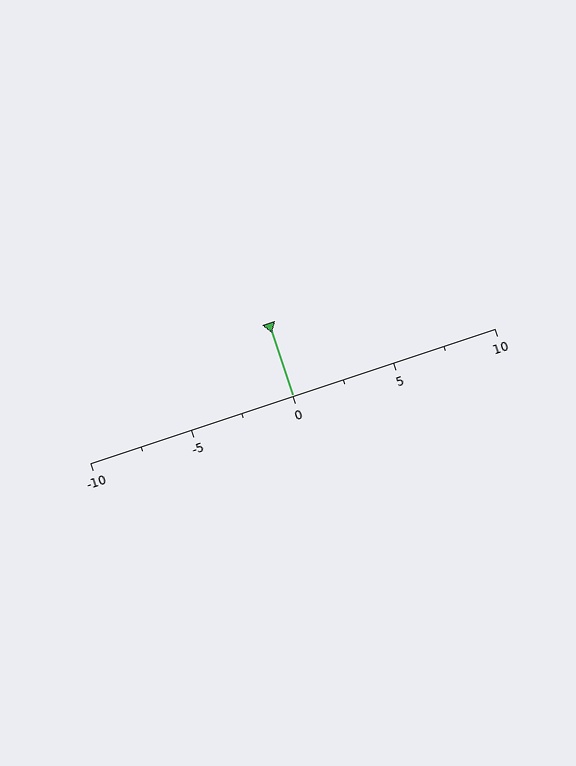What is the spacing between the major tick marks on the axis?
The major ticks are spaced 5 apart.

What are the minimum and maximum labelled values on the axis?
The axis runs from -10 to 10.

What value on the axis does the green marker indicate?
The marker indicates approximately 0.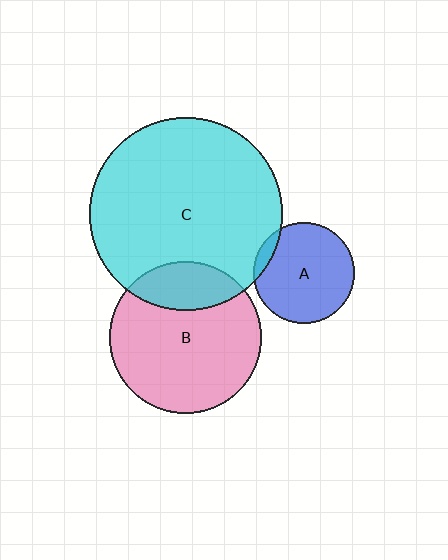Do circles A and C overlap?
Yes.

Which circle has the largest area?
Circle C (cyan).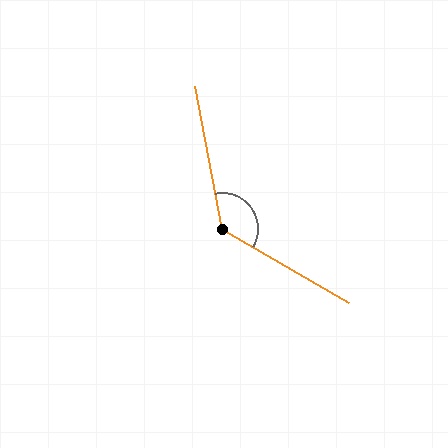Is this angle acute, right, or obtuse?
It is obtuse.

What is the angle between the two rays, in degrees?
Approximately 131 degrees.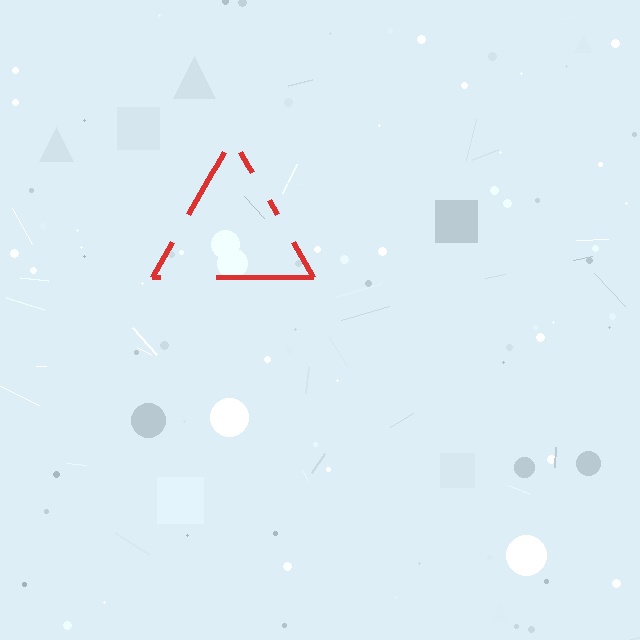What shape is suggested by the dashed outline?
The dashed outline suggests a triangle.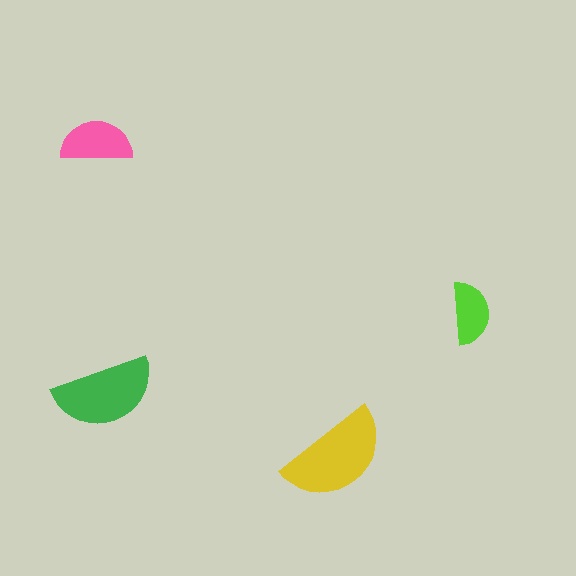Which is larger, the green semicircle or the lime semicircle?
The green one.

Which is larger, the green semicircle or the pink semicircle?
The green one.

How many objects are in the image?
There are 4 objects in the image.